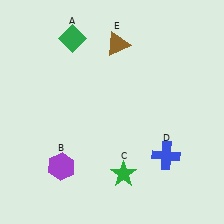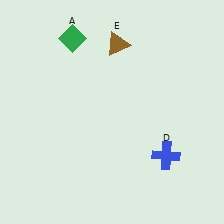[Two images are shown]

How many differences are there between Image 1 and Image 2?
There are 2 differences between the two images.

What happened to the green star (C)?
The green star (C) was removed in Image 2. It was in the bottom-right area of Image 1.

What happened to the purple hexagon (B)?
The purple hexagon (B) was removed in Image 2. It was in the bottom-left area of Image 1.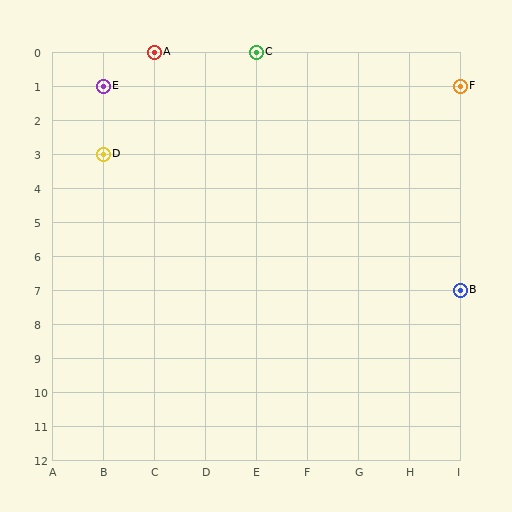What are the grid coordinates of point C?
Point C is at grid coordinates (E, 0).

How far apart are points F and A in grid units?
Points F and A are 6 columns and 1 row apart (about 6.1 grid units diagonally).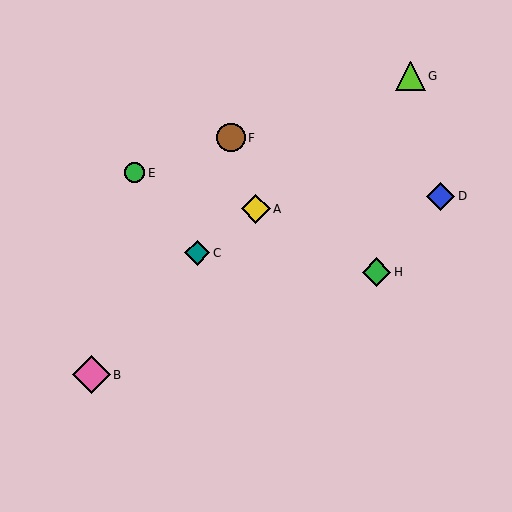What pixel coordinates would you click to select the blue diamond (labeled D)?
Click at (441, 196) to select the blue diamond D.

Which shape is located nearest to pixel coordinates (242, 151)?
The brown circle (labeled F) at (231, 138) is nearest to that location.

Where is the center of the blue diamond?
The center of the blue diamond is at (441, 196).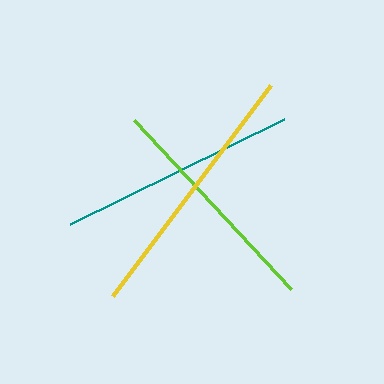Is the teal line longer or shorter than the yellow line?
The yellow line is longer than the teal line.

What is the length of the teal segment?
The teal segment is approximately 238 pixels long.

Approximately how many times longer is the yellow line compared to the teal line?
The yellow line is approximately 1.1 times the length of the teal line.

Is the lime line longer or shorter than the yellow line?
The yellow line is longer than the lime line.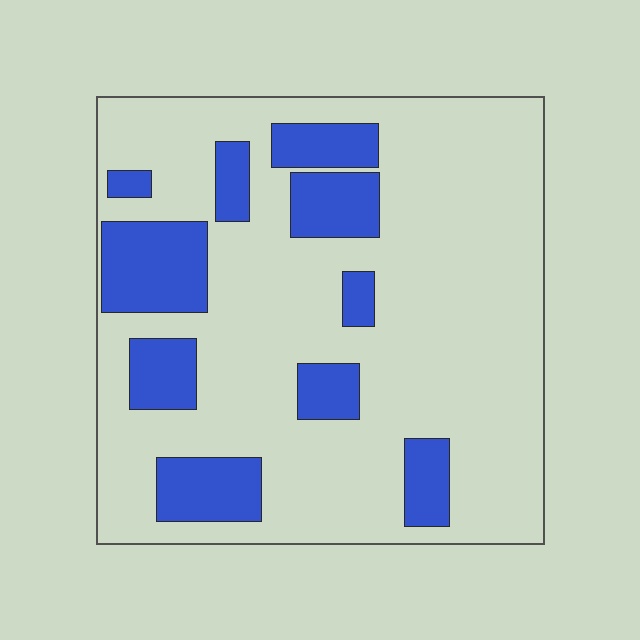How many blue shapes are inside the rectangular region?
10.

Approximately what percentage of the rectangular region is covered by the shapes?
Approximately 25%.